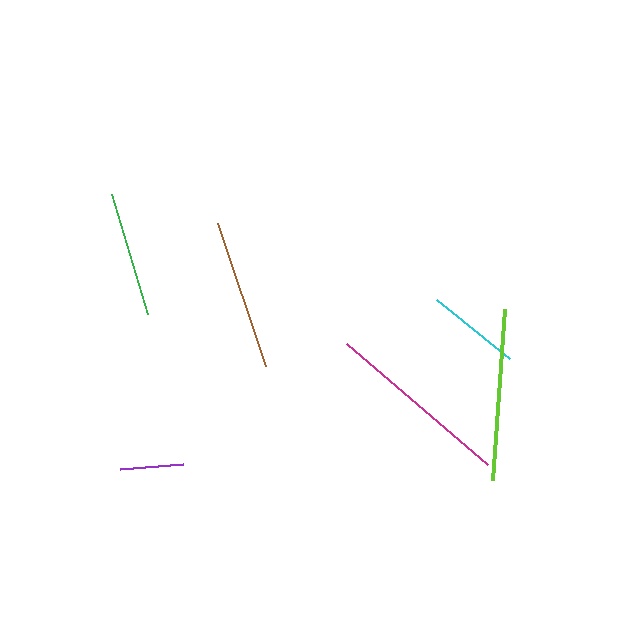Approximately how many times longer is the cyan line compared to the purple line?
The cyan line is approximately 1.5 times the length of the purple line.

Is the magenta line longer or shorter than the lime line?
The magenta line is longer than the lime line.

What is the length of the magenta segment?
The magenta segment is approximately 186 pixels long.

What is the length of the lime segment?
The lime segment is approximately 171 pixels long.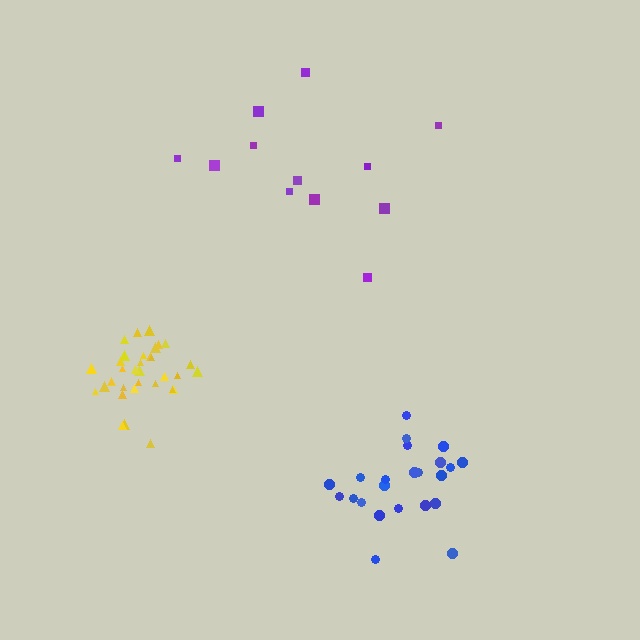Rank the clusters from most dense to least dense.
yellow, blue, purple.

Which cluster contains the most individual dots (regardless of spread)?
Yellow (34).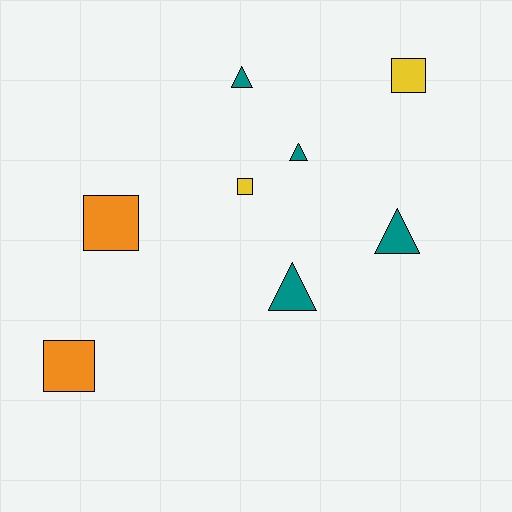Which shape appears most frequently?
Triangle, with 4 objects.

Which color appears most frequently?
Teal, with 4 objects.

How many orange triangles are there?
There are no orange triangles.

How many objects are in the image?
There are 8 objects.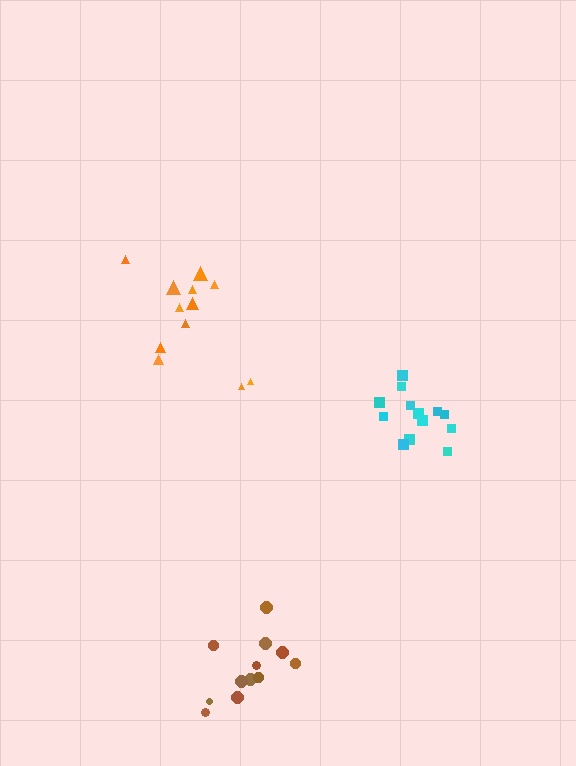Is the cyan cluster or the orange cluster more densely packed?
Cyan.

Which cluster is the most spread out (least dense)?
Orange.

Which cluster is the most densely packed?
Cyan.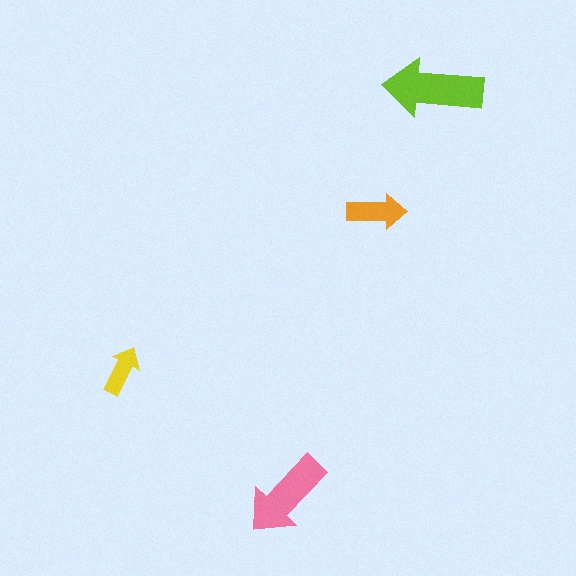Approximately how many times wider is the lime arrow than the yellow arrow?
About 2 times wider.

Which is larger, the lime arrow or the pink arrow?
The lime one.